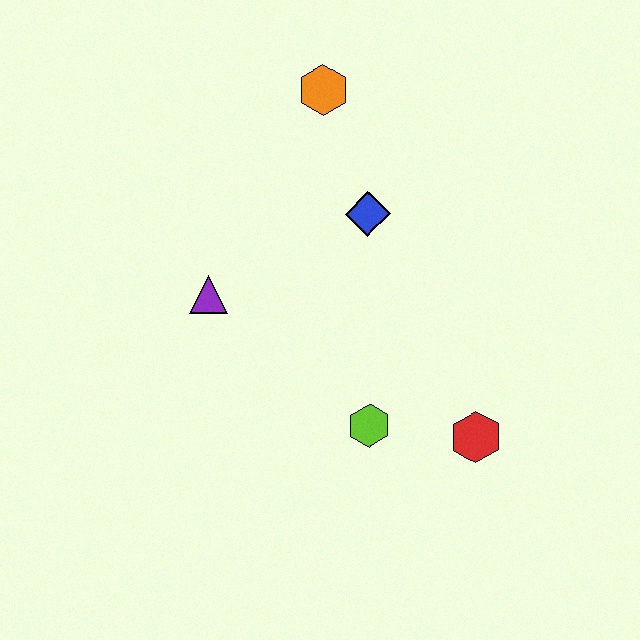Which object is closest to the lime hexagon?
The red hexagon is closest to the lime hexagon.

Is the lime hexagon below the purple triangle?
Yes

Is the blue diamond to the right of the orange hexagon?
Yes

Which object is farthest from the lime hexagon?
The orange hexagon is farthest from the lime hexagon.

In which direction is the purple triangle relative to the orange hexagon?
The purple triangle is below the orange hexagon.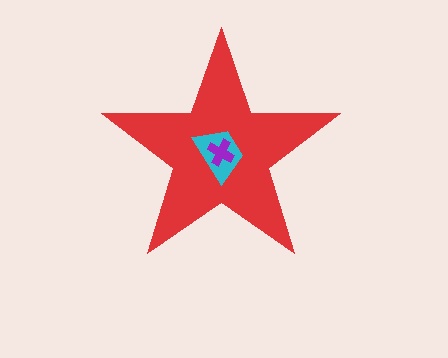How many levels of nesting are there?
3.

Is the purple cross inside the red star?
Yes.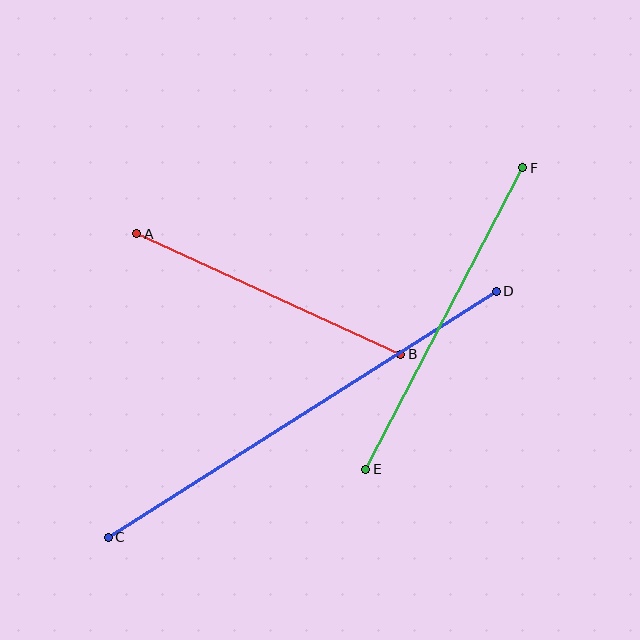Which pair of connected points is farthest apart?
Points C and D are farthest apart.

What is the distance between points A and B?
The distance is approximately 290 pixels.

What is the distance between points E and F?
The distance is approximately 340 pixels.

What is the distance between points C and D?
The distance is approximately 459 pixels.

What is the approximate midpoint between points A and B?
The midpoint is at approximately (269, 294) pixels.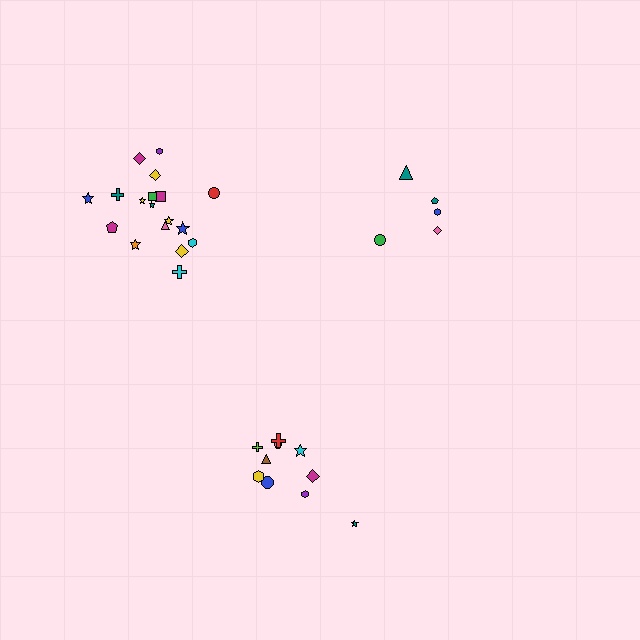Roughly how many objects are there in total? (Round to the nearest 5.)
Roughly 35 objects in total.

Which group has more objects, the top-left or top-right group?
The top-left group.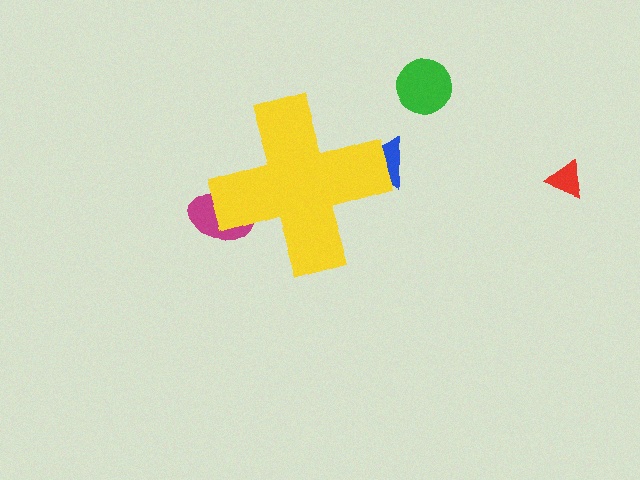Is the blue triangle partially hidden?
Yes, the blue triangle is partially hidden behind the yellow cross.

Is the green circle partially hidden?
No, the green circle is fully visible.